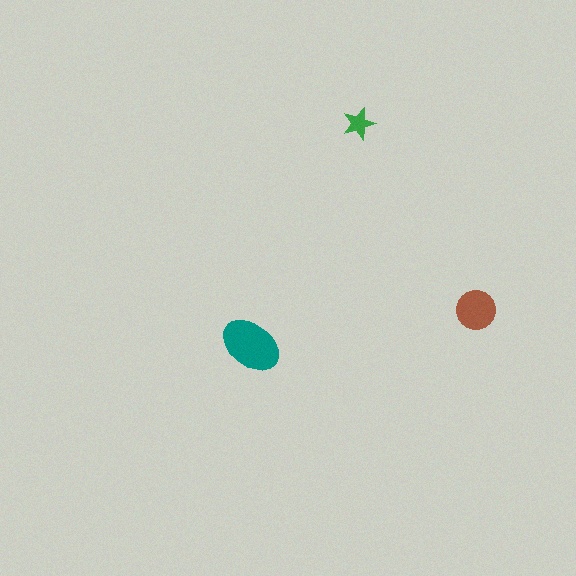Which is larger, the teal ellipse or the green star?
The teal ellipse.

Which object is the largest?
The teal ellipse.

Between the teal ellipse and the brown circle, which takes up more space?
The teal ellipse.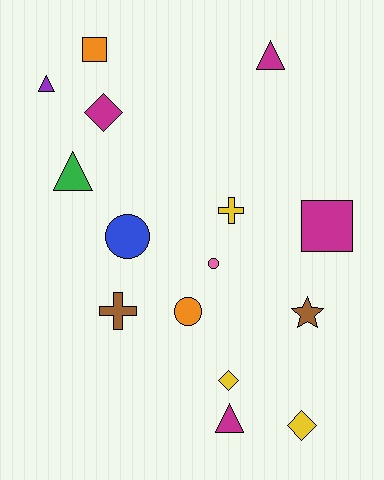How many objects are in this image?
There are 15 objects.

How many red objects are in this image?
There are no red objects.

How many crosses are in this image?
There are 2 crosses.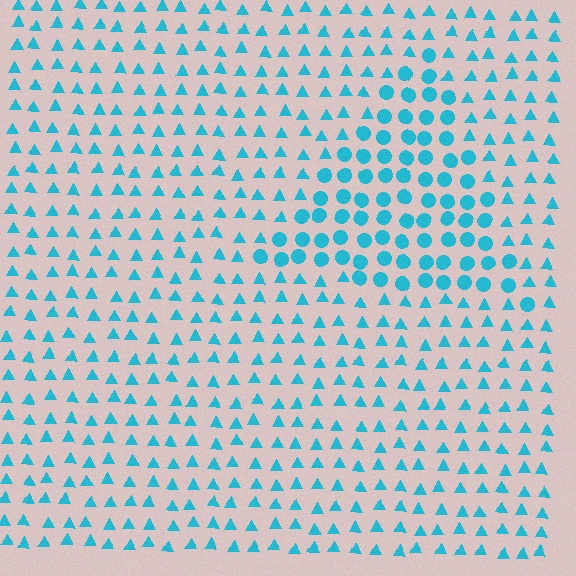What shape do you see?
I see a triangle.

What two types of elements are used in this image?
The image uses circles inside the triangle region and triangles outside it.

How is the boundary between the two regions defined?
The boundary is defined by a change in element shape: circles inside vs. triangles outside. All elements share the same color and spacing.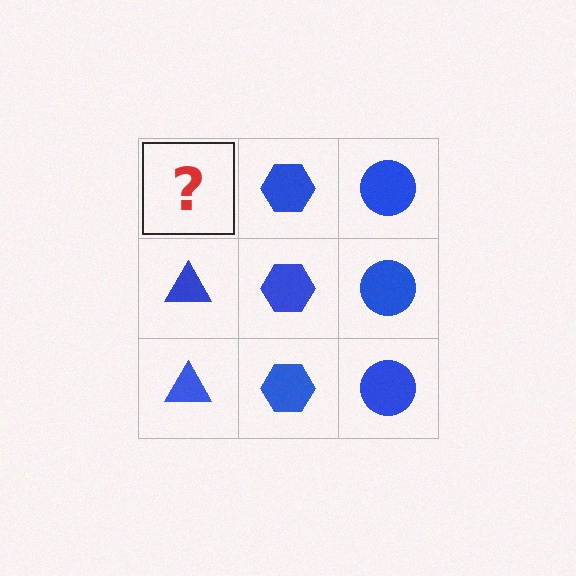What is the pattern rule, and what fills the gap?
The rule is that each column has a consistent shape. The gap should be filled with a blue triangle.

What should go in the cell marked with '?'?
The missing cell should contain a blue triangle.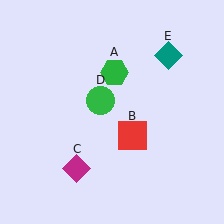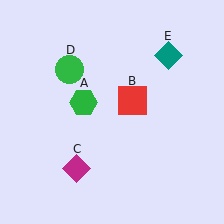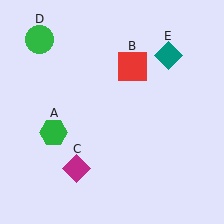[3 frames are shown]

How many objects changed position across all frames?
3 objects changed position: green hexagon (object A), red square (object B), green circle (object D).